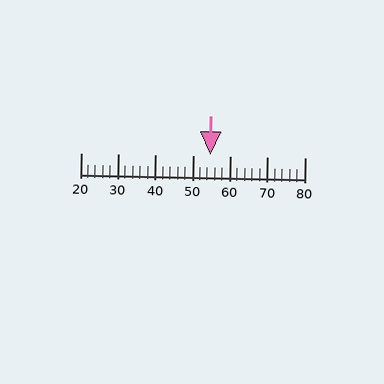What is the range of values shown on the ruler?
The ruler shows values from 20 to 80.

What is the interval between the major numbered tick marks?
The major tick marks are spaced 10 units apart.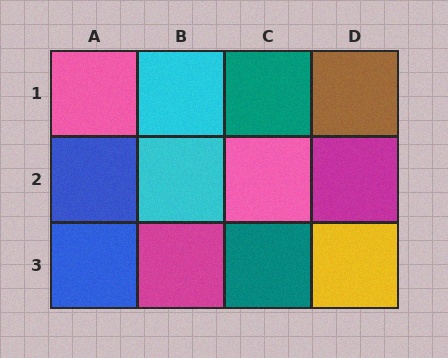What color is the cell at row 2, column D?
Magenta.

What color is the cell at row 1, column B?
Cyan.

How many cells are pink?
2 cells are pink.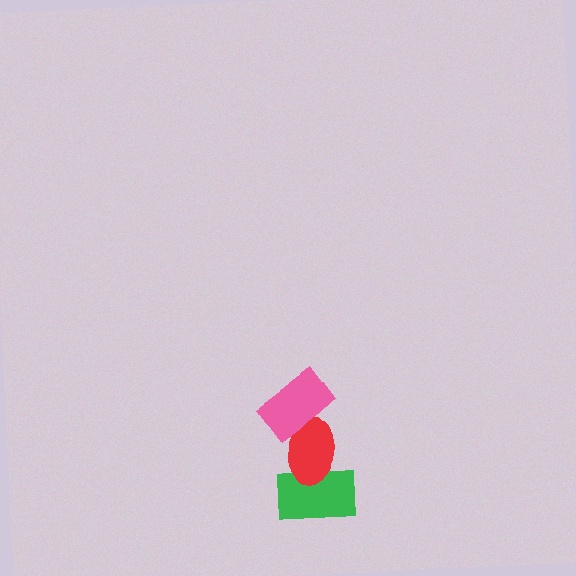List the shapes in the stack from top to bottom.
From top to bottom: the pink rectangle, the red ellipse, the green rectangle.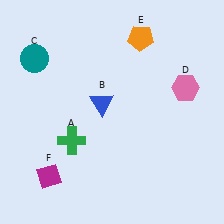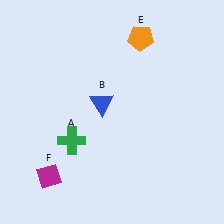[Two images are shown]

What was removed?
The pink hexagon (D), the teal circle (C) were removed in Image 2.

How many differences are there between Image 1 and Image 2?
There are 2 differences between the two images.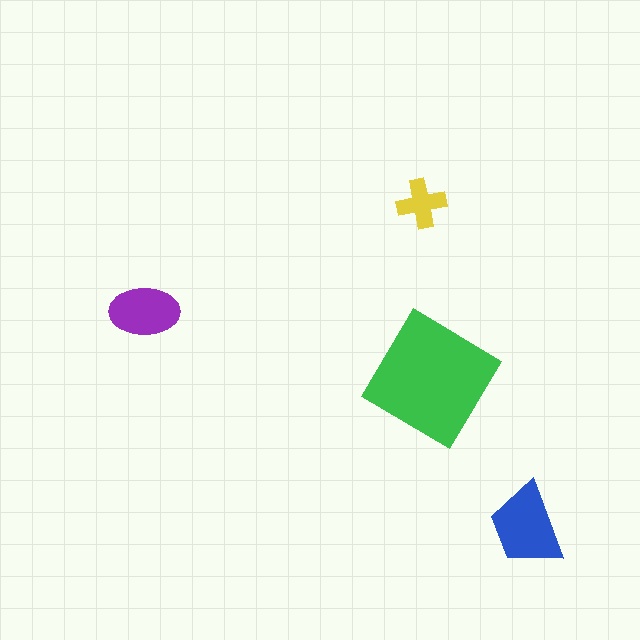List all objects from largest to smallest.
The green diamond, the blue trapezoid, the purple ellipse, the yellow cross.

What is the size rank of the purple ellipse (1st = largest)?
3rd.